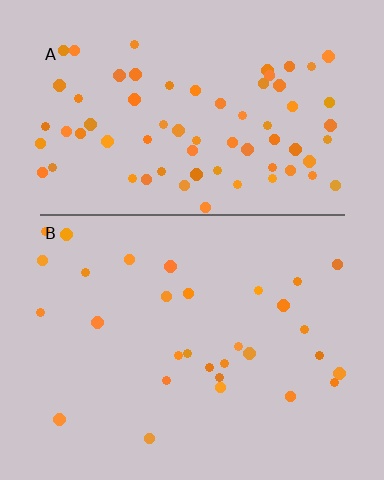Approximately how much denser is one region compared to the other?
Approximately 2.4× — region A over region B.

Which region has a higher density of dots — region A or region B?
A (the top).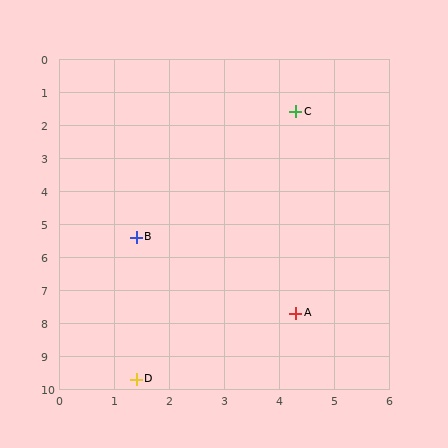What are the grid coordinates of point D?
Point D is at approximately (1.4, 9.7).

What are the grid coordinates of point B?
Point B is at approximately (1.4, 5.4).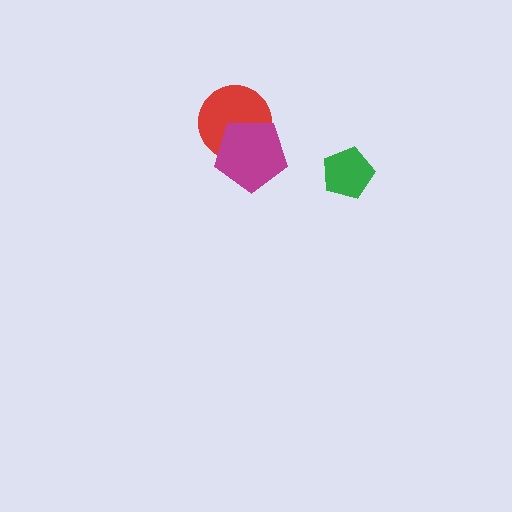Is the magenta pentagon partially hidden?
No, no other shape covers it.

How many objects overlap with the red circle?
1 object overlaps with the red circle.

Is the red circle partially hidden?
Yes, it is partially covered by another shape.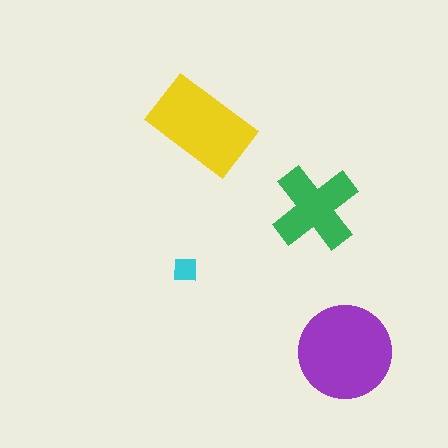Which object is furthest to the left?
The cyan square is leftmost.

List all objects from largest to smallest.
The purple circle, the yellow rectangle, the green cross, the cyan square.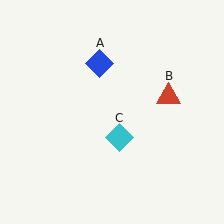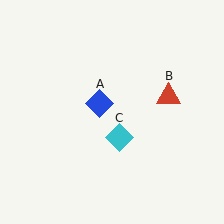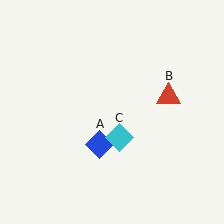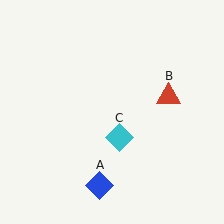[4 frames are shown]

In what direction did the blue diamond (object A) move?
The blue diamond (object A) moved down.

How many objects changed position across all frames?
1 object changed position: blue diamond (object A).